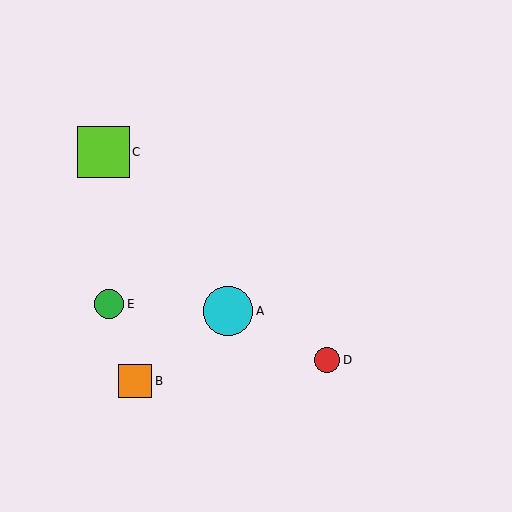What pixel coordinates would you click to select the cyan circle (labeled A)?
Click at (229, 311) to select the cyan circle A.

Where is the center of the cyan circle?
The center of the cyan circle is at (229, 311).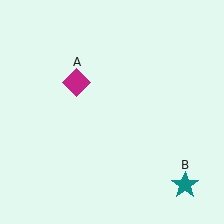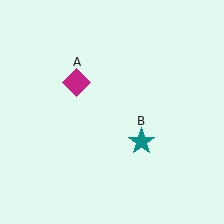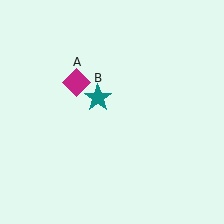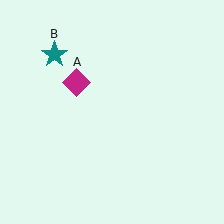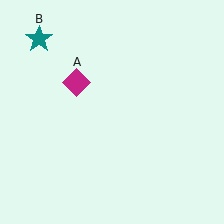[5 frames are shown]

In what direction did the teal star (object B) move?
The teal star (object B) moved up and to the left.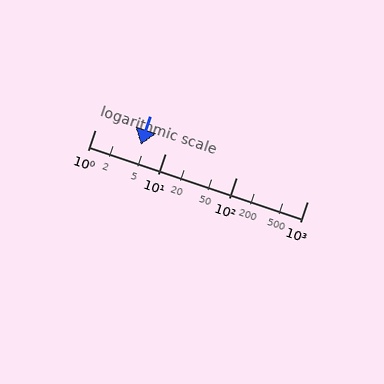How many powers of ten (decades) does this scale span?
The scale spans 3 decades, from 1 to 1000.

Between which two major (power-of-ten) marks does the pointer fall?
The pointer is between 1 and 10.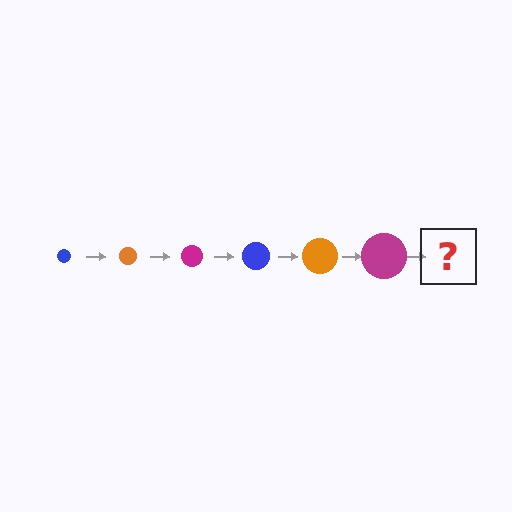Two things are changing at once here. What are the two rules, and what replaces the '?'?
The two rules are that the circle grows larger each step and the color cycles through blue, orange, and magenta. The '?' should be a blue circle, larger than the previous one.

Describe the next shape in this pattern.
It should be a blue circle, larger than the previous one.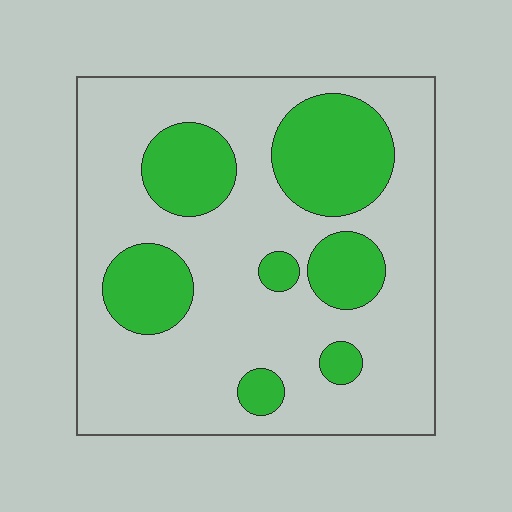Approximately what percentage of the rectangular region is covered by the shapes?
Approximately 25%.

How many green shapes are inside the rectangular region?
7.